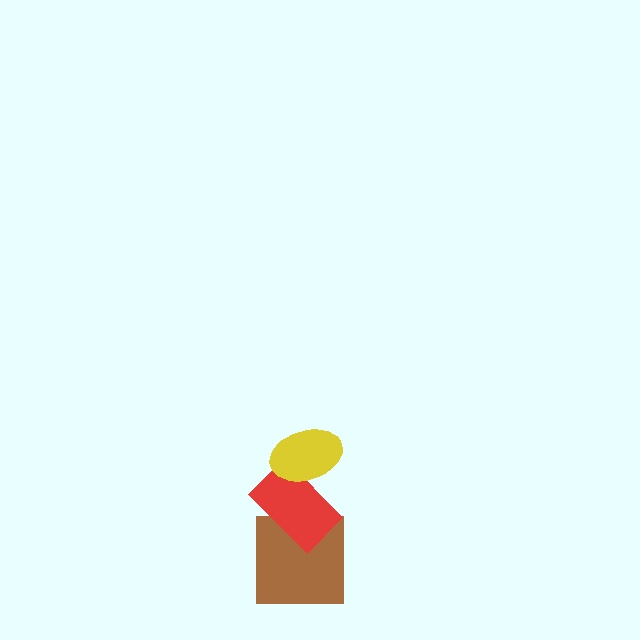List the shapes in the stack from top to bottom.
From top to bottom: the yellow ellipse, the red rectangle, the brown square.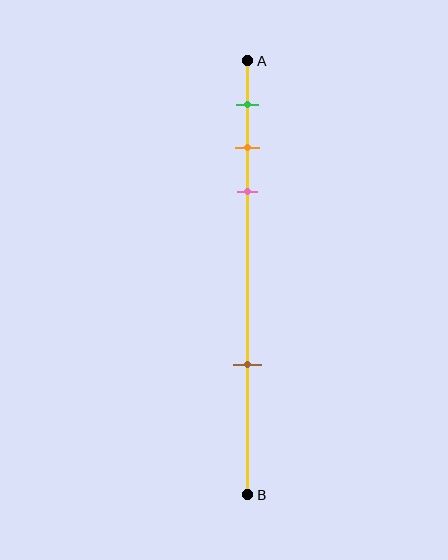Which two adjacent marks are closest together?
The orange and pink marks are the closest adjacent pair.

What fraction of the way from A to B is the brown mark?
The brown mark is approximately 70% (0.7) of the way from A to B.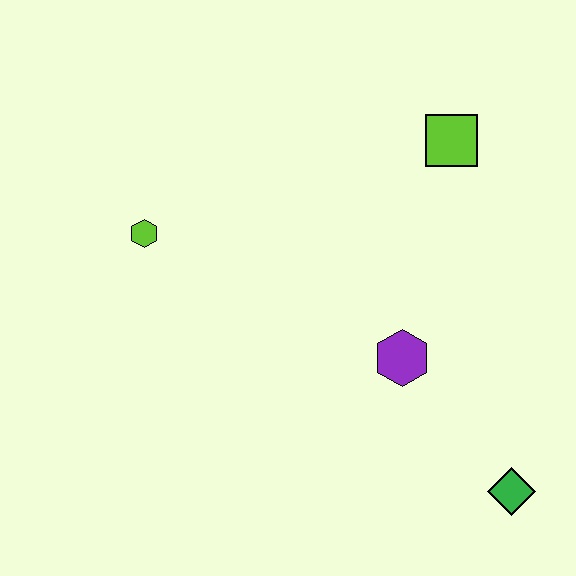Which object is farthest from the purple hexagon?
The lime hexagon is farthest from the purple hexagon.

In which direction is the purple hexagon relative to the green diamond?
The purple hexagon is above the green diamond.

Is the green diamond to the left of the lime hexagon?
No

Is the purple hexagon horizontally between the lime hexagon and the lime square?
Yes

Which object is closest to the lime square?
The purple hexagon is closest to the lime square.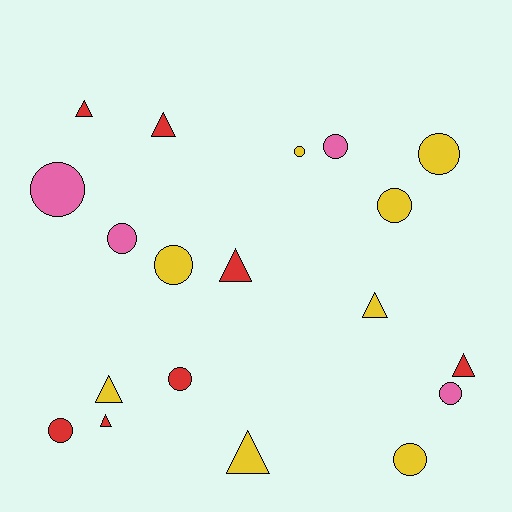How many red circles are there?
There are 2 red circles.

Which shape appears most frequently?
Circle, with 11 objects.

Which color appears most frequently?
Yellow, with 8 objects.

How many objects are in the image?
There are 19 objects.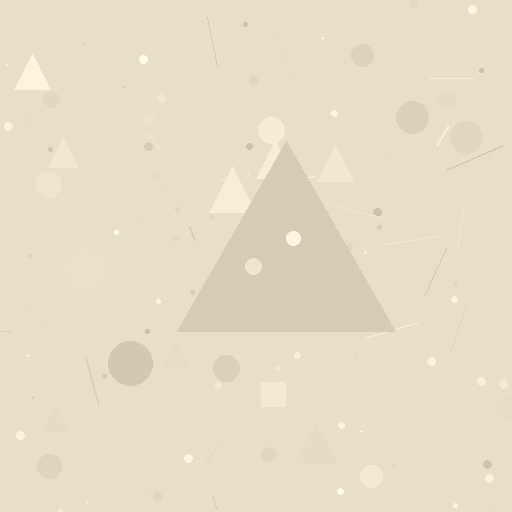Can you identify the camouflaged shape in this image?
The camouflaged shape is a triangle.